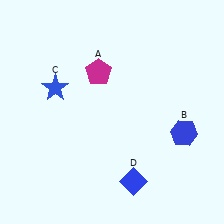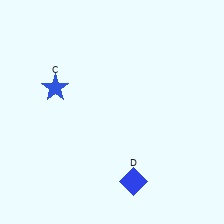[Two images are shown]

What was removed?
The magenta pentagon (A), the blue hexagon (B) were removed in Image 2.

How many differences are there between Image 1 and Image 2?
There are 2 differences between the two images.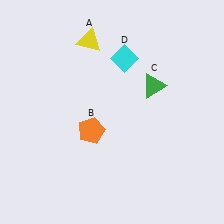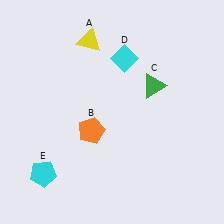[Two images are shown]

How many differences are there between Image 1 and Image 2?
There is 1 difference between the two images.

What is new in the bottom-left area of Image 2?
A cyan pentagon (E) was added in the bottom-left area of Image 2.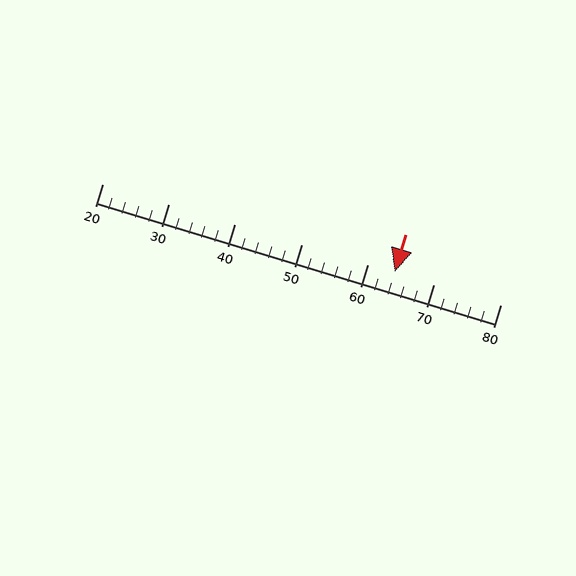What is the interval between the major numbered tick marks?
The major tick marks are spaced 10 units apart.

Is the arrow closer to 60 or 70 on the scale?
The arrow is closer to 60.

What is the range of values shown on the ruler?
The ruler shows values from 20 to 80.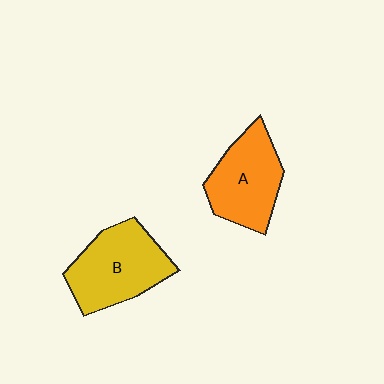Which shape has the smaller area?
Shape A (orange).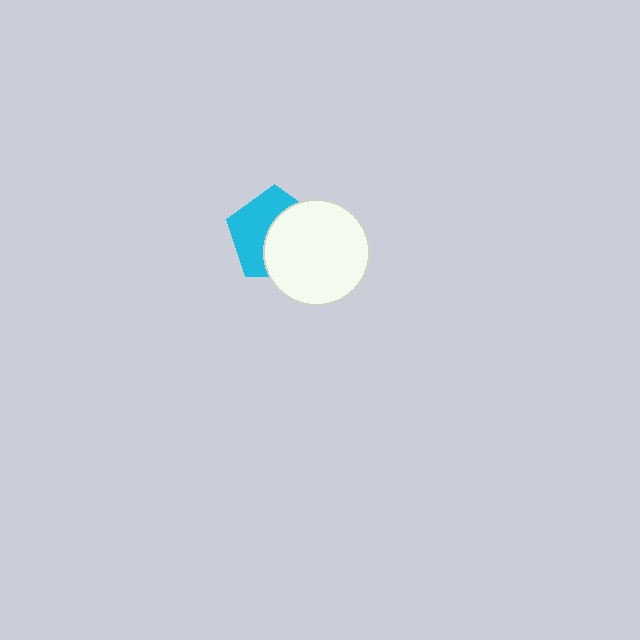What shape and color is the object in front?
The object in front is a white circle.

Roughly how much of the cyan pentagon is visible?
About half of it is visible (roughly 48%).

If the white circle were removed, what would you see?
You would see the complete cyan pentagon.